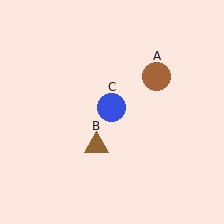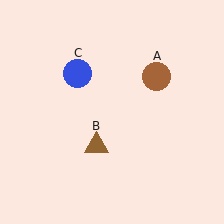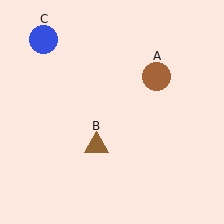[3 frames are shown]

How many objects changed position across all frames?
1 object changed position: blue circle (object C).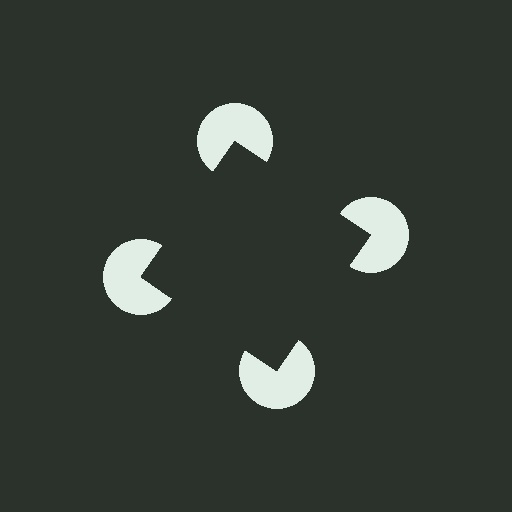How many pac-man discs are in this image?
There are 4 — one at each vertex of the illusory square.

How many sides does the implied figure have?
4 sides.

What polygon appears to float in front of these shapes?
An illusory square — its edges are inferred from the aligned wedge cuts in the pac-man discs, not physically drawn.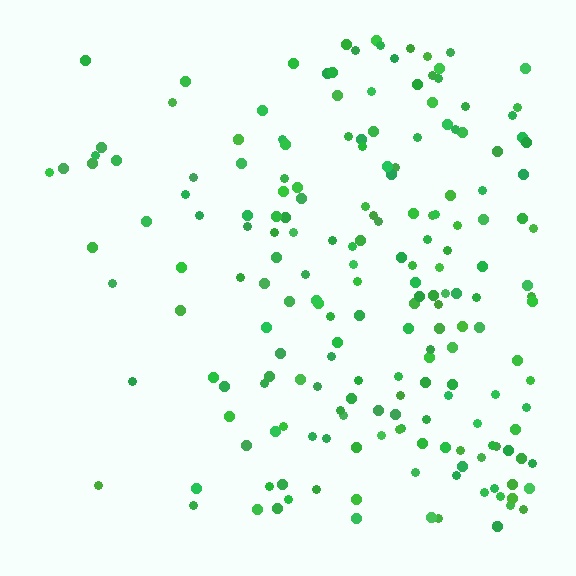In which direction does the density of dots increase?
From left to right, with the right side densest.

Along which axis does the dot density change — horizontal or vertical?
Horizontal.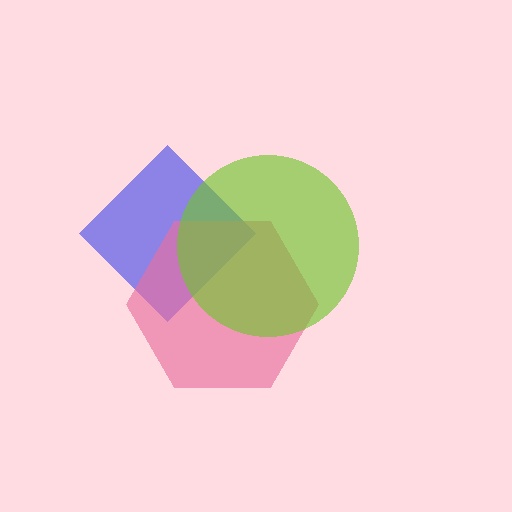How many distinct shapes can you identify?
There are 3 distinct shapes: a blue diamond, a pink hexagon, a lime circle.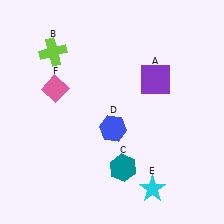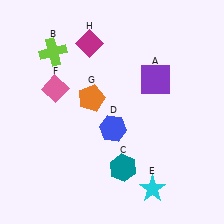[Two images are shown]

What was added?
An orange pentagon (G), a magenta diamond (H) were added in Image 2.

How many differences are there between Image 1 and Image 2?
There are 2 differences between the two images.